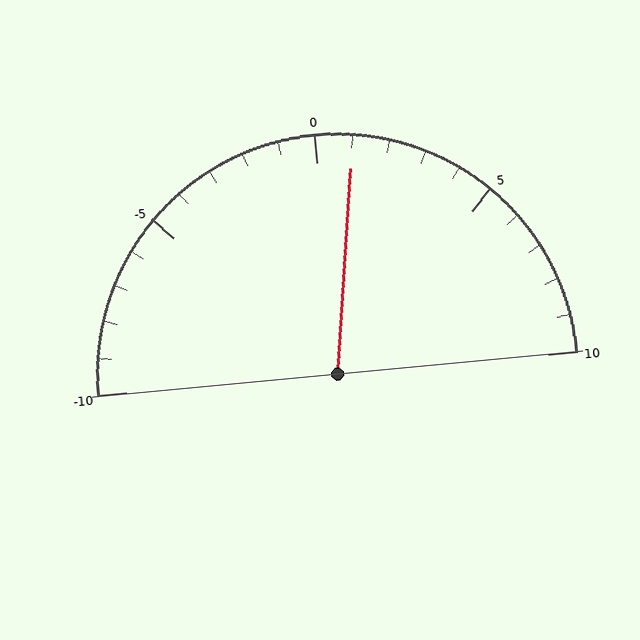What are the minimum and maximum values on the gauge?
The gauge ranges from -10 to 10.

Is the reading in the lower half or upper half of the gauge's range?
The reading is in the upper half of the range (-10 to 10).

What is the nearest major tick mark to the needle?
The nearest major tick mark is 0.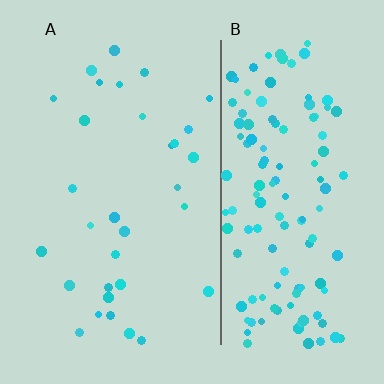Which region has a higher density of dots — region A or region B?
B (the right).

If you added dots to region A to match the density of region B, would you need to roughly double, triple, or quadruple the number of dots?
Approximately quadruple.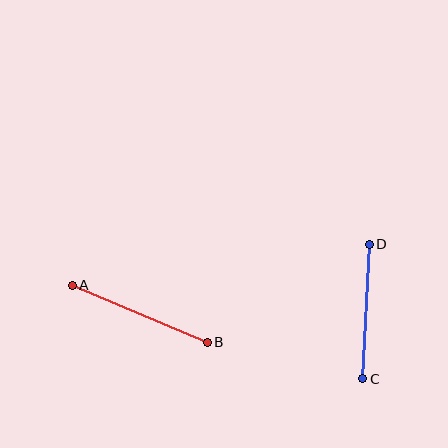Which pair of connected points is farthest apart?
Points A and B are farthest apart.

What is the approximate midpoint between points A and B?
The midpoint is at approximately (140, 314) pixels.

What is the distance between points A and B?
The distance is approximately 146 pixels.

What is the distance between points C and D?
The distance is approximately 135 pixels.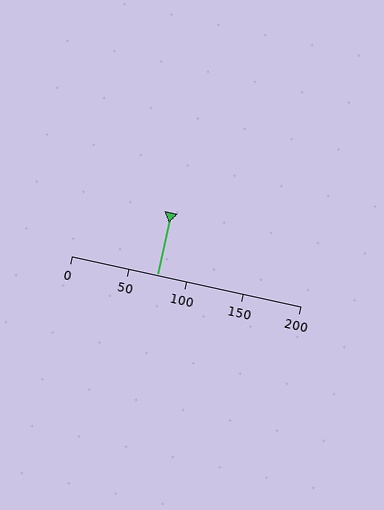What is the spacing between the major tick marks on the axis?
The major ticks are spaced 50 apart.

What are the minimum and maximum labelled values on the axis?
The axis runs from 0 to 200.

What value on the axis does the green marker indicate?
The marker indicates approximately 75.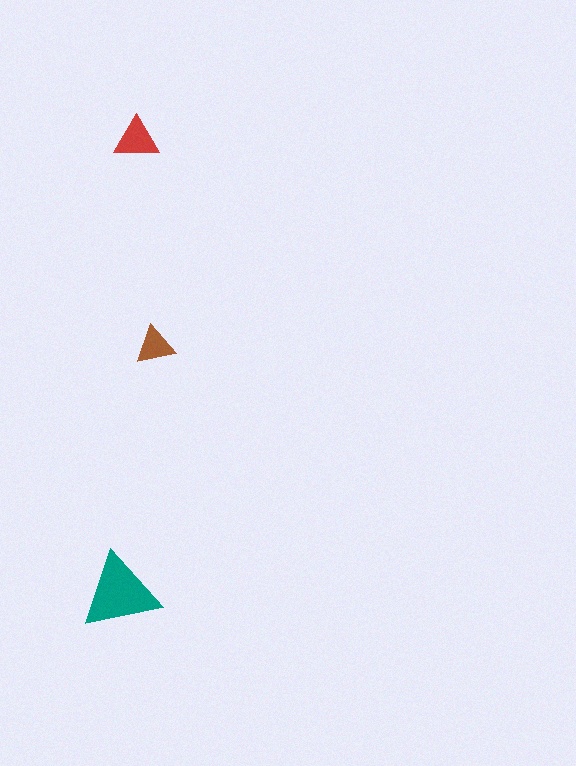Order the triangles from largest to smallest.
the teal one, the red one, the brown one.